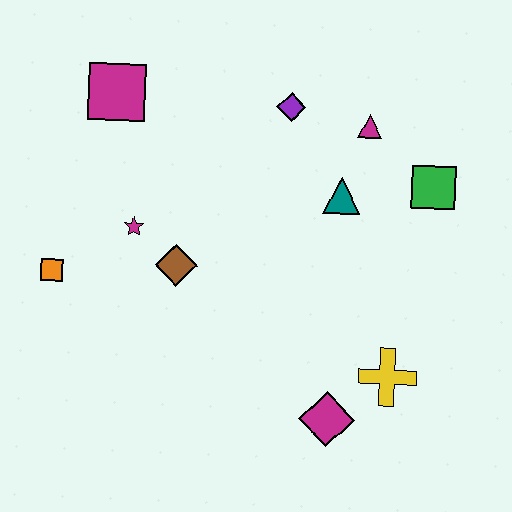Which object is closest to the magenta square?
The magenta star is closest to the magenta square.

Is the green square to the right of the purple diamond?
Yes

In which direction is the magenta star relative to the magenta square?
The magenta star is below the magenta square.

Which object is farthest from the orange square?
The green square is farthest from the orange square.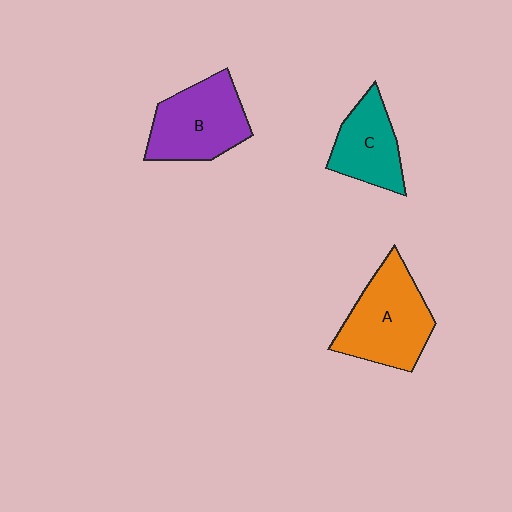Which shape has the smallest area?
Shape C (teal).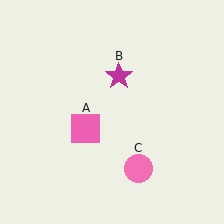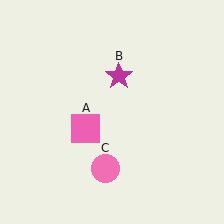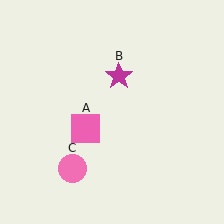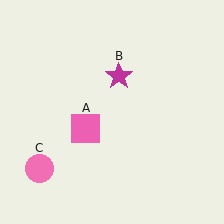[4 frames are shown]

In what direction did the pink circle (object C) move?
The pink circle (object C) moved left.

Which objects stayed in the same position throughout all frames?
Pink square (object A) and magenta star (object B) remained stationary.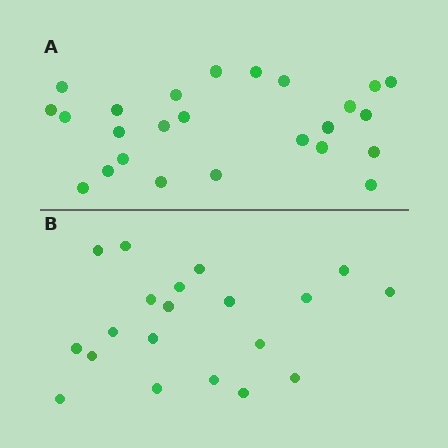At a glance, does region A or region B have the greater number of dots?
Region A (the top region) has more dots.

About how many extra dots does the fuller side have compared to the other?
Region A has about 5 more dots than region B.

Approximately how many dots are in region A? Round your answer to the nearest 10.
About 20 dots. (The exact count is 25, which rounds to 20.)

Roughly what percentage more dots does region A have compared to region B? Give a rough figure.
About 25% more.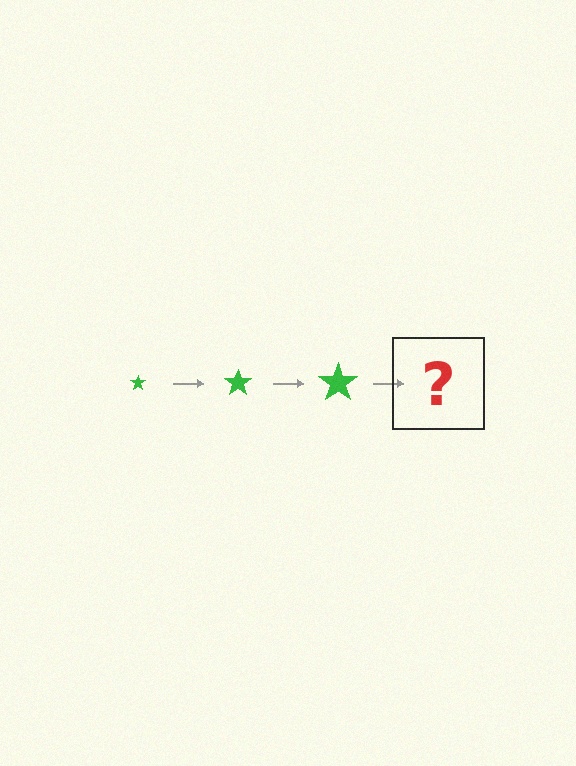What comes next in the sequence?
The next element should be a green star, larger than the previous one.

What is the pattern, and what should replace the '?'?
The pattern is that the star gets progressively larger each step. The '?' should be a green star, larger than the previous one.